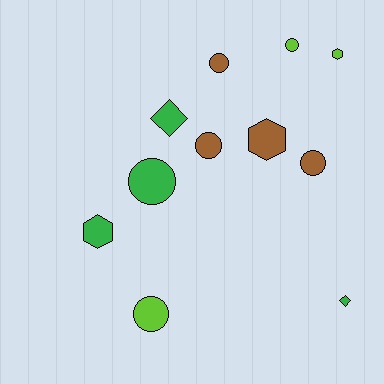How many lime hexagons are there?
There is 1 lime hexagon.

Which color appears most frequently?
Green, with 4 objects.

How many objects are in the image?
There are 11 objects.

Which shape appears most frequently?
Circle, with 6 objects.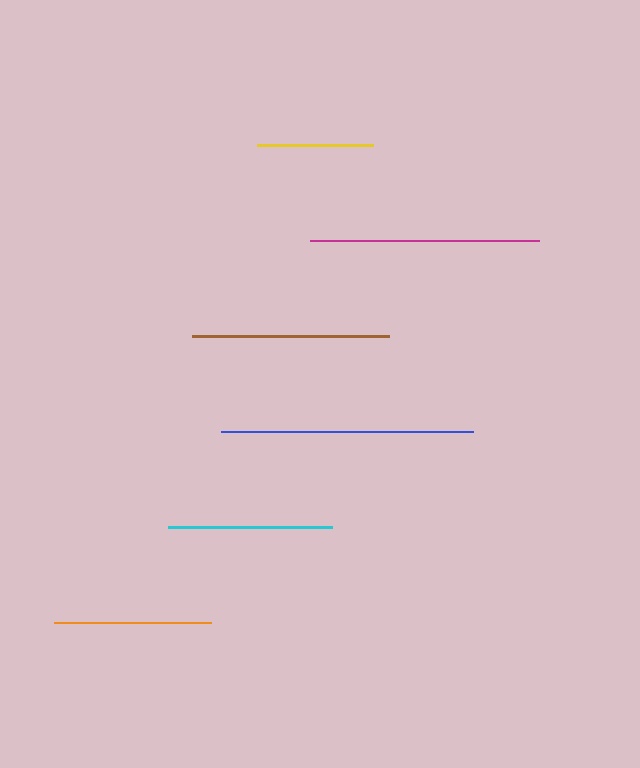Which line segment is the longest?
The blue line is the longest at approximately 252 pixels.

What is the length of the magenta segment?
The magenta segment is approximately 229 pixels long.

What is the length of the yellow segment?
The yellow segment is approximately 117 pixels long.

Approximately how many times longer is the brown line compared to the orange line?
The brown line is approximately 1.3 times the length of the orange line.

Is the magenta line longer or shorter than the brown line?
The magenta line is longer than the brown line.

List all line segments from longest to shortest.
From longest to shortest: blue, magenta, brown, cyan, orange, yellow.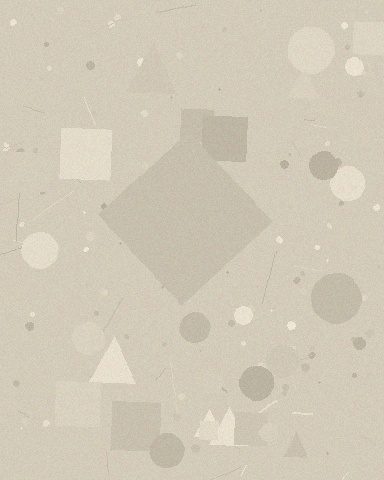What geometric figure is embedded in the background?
A diamond is embedded in the background.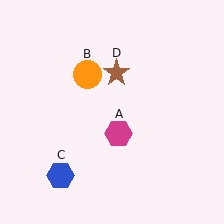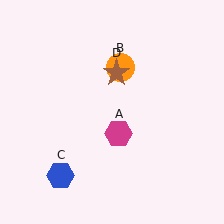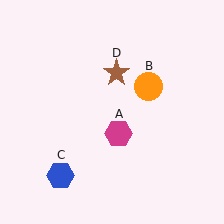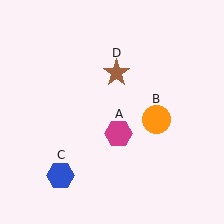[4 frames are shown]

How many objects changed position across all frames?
1 object changed position: orange circle (object B).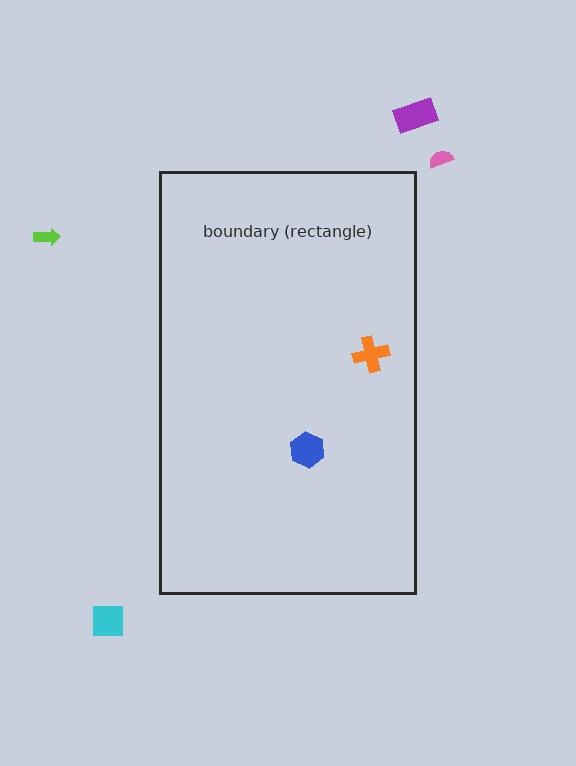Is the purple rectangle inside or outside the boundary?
Outside.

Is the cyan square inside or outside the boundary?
Outside.